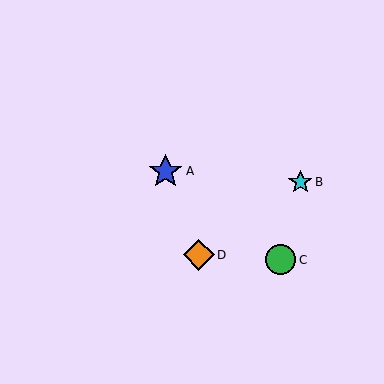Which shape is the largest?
The blue star (labeled A) is the largest.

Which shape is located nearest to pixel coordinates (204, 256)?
The orange diamond (labeled D) at (199, 255) is nearest to that location.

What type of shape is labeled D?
Shape D is an orange diamond.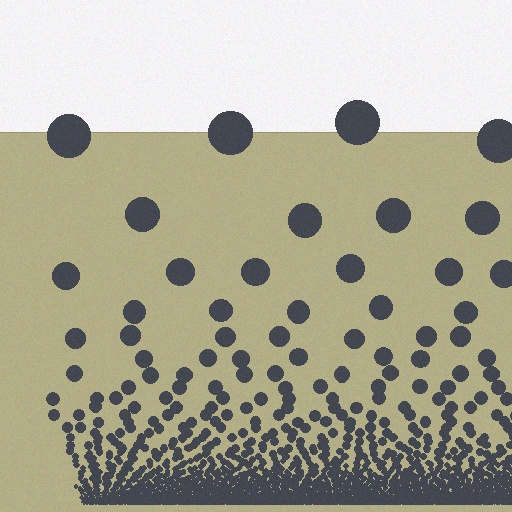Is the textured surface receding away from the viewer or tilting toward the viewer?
The surface appears to tilt toward the viewer. Texture elements get larger and sparser toward the top.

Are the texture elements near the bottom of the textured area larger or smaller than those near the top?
Smaller. The gradient is inverted — elements near the bottom are smaller and denser.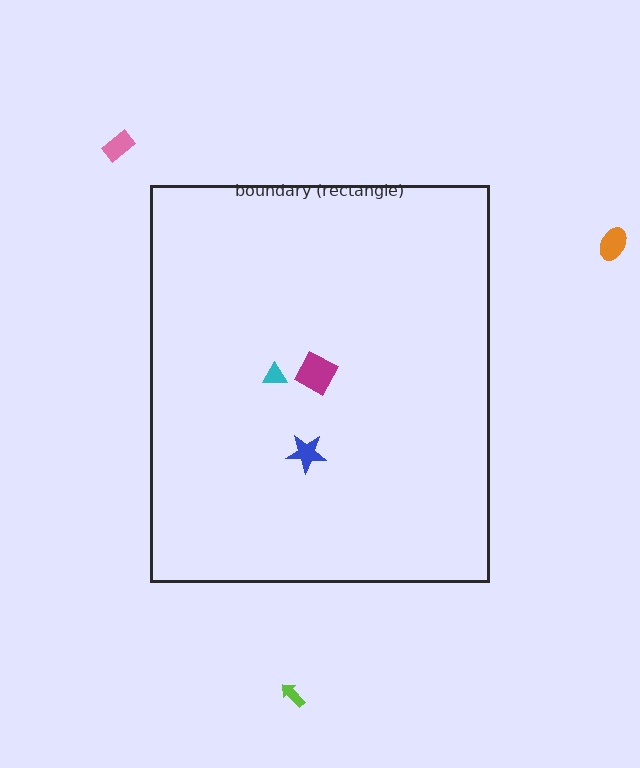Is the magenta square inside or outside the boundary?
Inside.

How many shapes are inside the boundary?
3 inside, 3 outside.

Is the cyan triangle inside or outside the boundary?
Inside.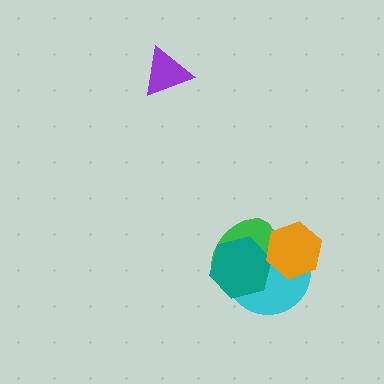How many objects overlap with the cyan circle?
3 objects overlap with the cyan circle.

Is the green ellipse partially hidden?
Yes, it is partially covered by another shape.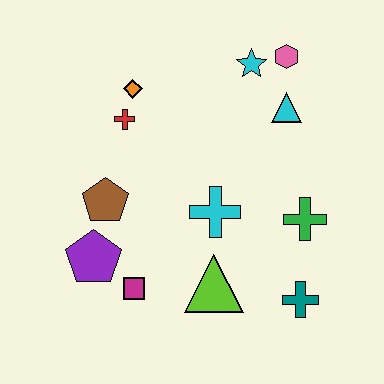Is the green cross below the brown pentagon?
Yes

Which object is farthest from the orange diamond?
The teal cross is farthest from the orange diamond.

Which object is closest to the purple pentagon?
The magenta square is closest to the purple pentagon.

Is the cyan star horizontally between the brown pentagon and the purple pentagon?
No